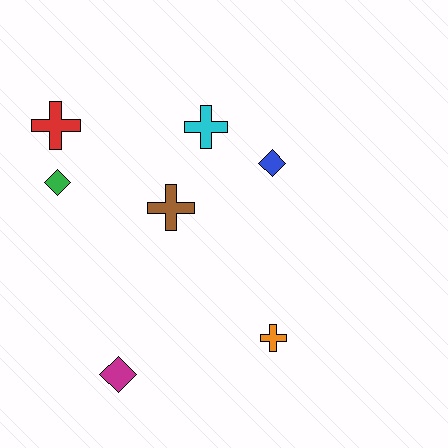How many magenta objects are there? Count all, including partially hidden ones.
There is 1 magenta object.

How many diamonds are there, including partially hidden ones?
There are 3 diamonds.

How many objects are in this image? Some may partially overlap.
There are 7 objects.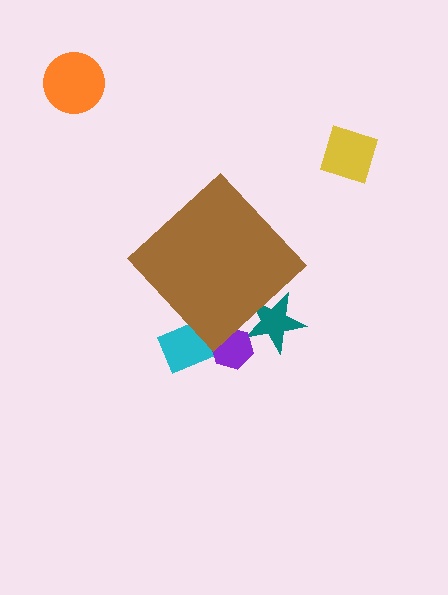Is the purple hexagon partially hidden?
Yes, the purple hexagon is partially hidden behind the brown diamond.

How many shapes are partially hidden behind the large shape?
3 shapes are partially hidden.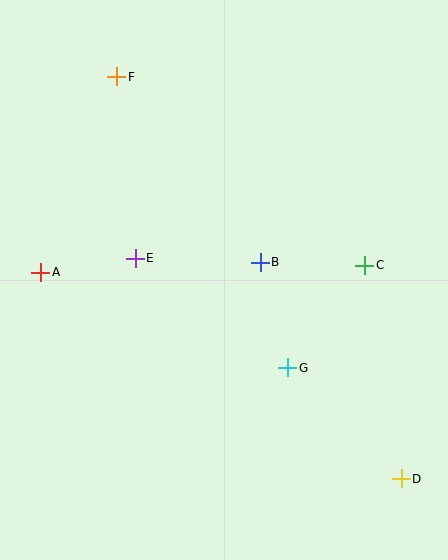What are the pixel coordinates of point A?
Point A is at (41, 272).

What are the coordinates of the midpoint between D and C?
The midpoint between D and C is at (383, 372).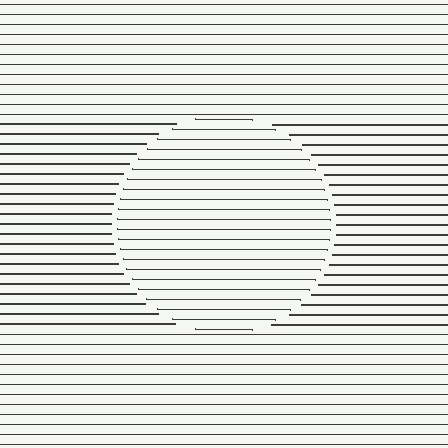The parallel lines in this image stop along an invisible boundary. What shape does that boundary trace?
An illusory circle. The interior of the shape contains the same grating, shifted by half a period — the contour is defined by the phase discontinuity where line-ends from the inner and outer gratings abut.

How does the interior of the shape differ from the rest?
The interior of the shape contains the same grating, shifted by half a period — the contour is defined by the phase discontinuity where line-ends from the inner and outer gratings abut.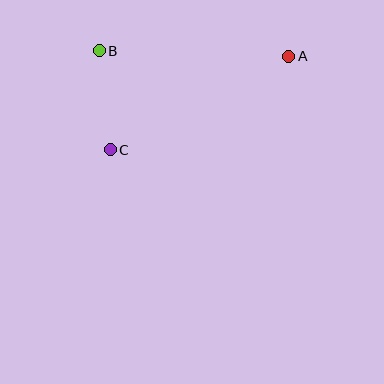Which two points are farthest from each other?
Points A and C are farthest from each other.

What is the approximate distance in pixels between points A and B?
The distance between A and B is approximately 190 pixels.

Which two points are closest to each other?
Points B and C are closest to each other.